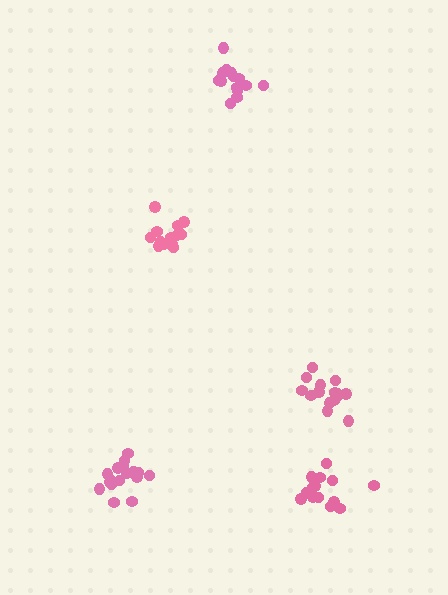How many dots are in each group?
Group 1: 15 dots, Group 2: 14 dots, Group 3: 15 dots, Group 4: 20 dots, Group 5: 15 dots (79 total).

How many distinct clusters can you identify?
There are 5 distinct clusters.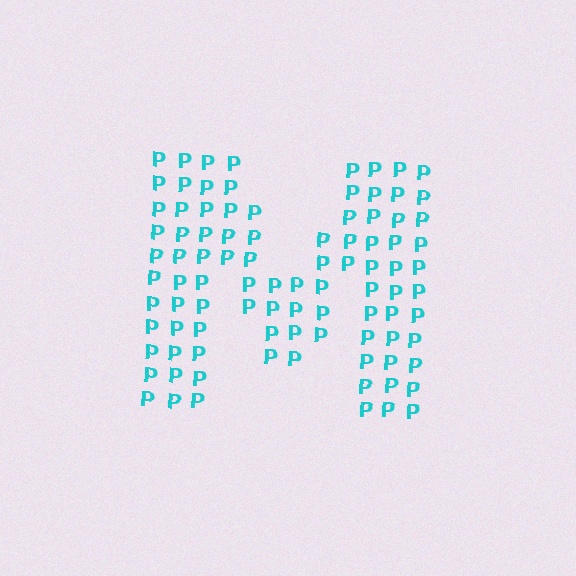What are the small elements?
The small elements are letter P's.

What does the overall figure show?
The overall figure shows the letter M.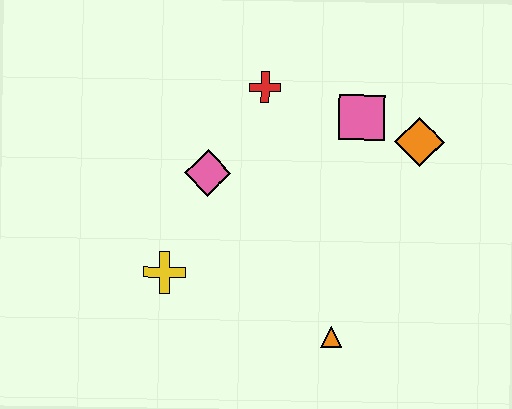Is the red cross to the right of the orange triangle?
No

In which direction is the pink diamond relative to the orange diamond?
The pink diamond is to the left of the orange diamond.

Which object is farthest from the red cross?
The orange triangle is farthest from the red cross.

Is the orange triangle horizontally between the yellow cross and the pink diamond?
No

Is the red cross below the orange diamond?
No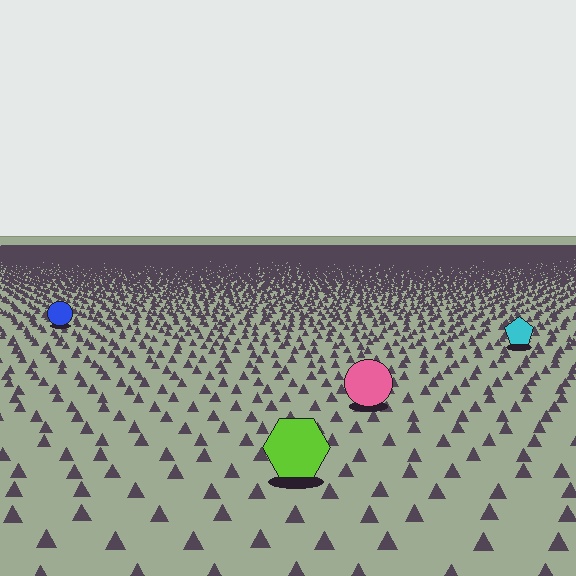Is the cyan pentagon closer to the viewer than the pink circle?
No. The pink circle is closer — you can tell from the texture gradient: the ground texture is coarser near it.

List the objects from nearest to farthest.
From nearest to farthest: the lime hexagon, the pink circle, the cyan pentagon, the blue circle.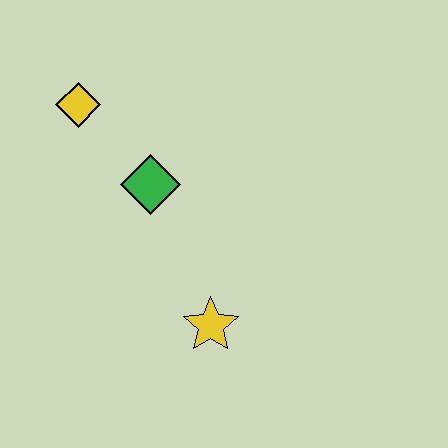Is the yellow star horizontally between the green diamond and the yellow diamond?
No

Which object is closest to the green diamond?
The yellow diamond is closest to the green diamond.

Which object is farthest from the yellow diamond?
The yellow star is farthest from the yellow diamond.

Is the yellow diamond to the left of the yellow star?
Yes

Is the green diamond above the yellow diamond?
No